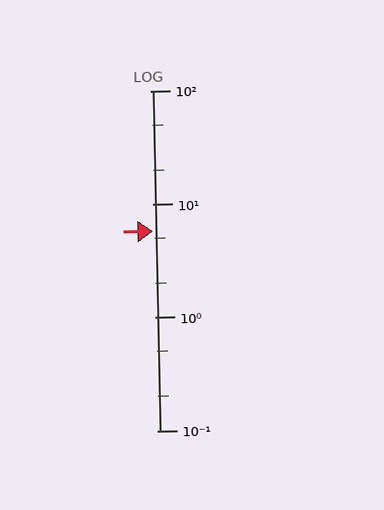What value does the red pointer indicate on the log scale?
The pointer indicates approximately 5.8.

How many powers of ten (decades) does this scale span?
The scale spans 3 decades, from 0.1 to 100.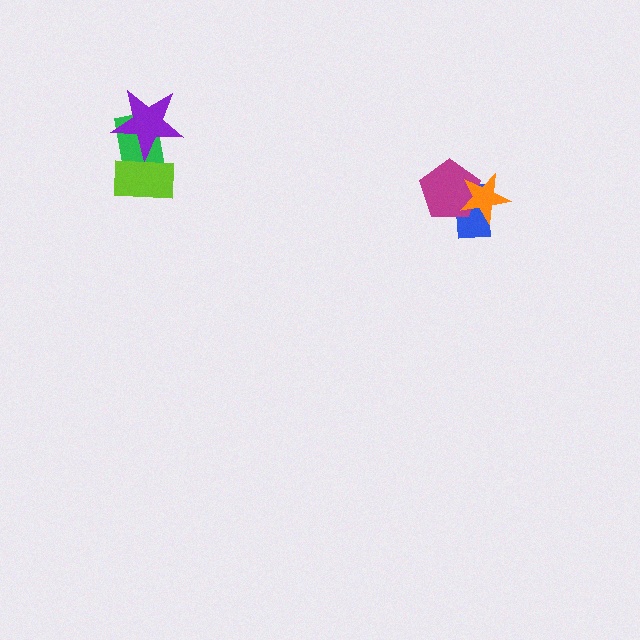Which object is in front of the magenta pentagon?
The orange star is in front of the magenta pentagon.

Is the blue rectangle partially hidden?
Yes, it is partially covered by another shape.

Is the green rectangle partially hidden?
Yes, it is partially covered by another shape.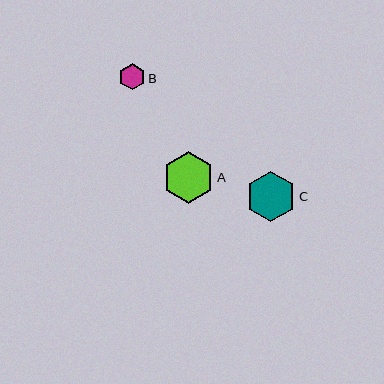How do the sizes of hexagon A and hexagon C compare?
Hexagon A and hexagon C are approximately the same size.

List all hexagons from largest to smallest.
From largest to smallest: A, C, B.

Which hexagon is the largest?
Hexagon A is the largest with a size of approximately 51 pixels.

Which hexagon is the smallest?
Hexagon B is the smallest with a size of approximately 26 pixels.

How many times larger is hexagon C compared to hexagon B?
Hexagon C is approximately 1.9 times the size of hexagon B.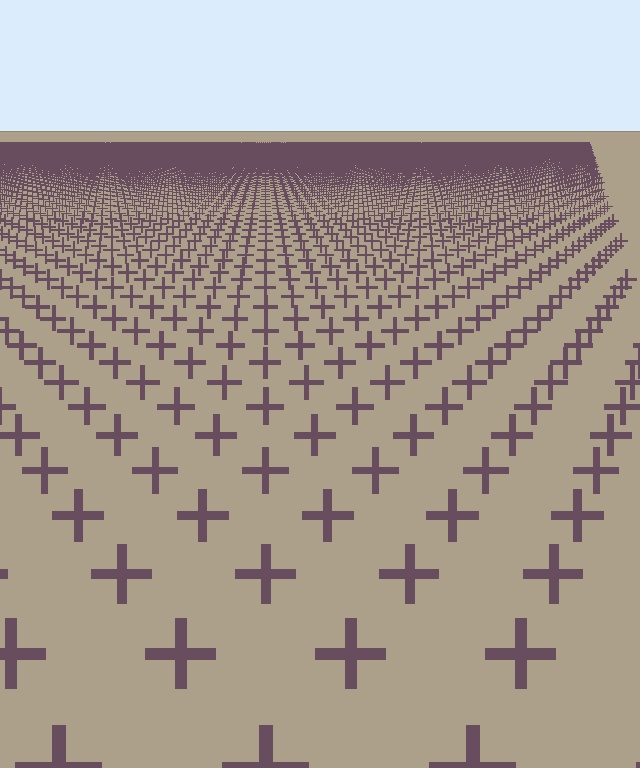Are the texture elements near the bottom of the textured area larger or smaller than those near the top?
Larger. Near the bottom, elements are closer to the viewer and appear at a bigger on-screen size.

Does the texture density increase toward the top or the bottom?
Density increases toward the top.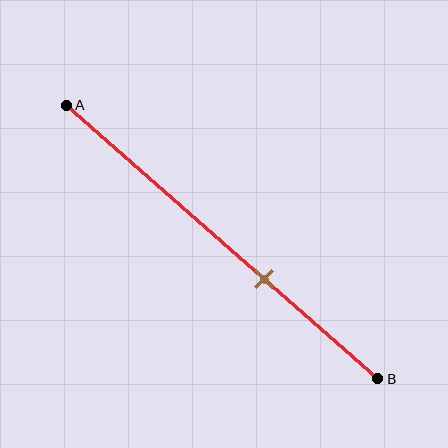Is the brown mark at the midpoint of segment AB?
No, the mark is at about 65% from A, not at the 50% midpoint.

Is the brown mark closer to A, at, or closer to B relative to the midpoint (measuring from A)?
The brown mark is closer to point B than the midpoint of segment AB.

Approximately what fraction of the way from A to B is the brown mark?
The brown mark is approximately 65% of the way from A to B.